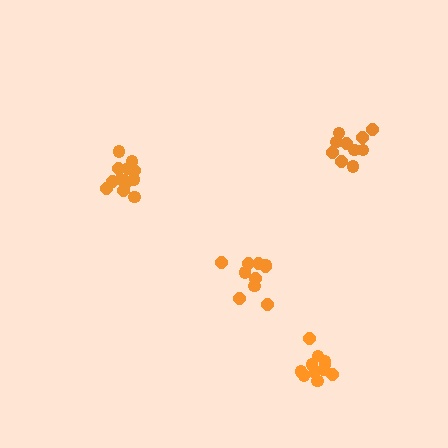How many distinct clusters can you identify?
There are 4 distinct clusters.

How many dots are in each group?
Group 1: 13 dots, Group 2: 10 dots, Group 3: 11 dots, Group 4: 10 dots (44 total).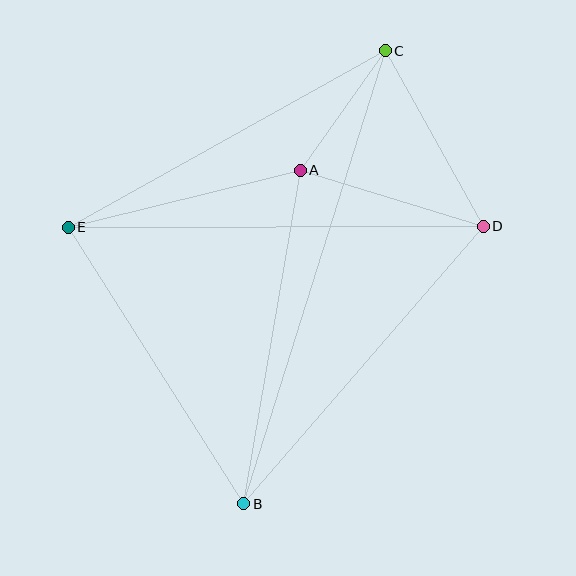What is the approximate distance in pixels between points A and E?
The distance between A and E is approximately 239 pixels.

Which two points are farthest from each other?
Points B and C are farthest from each other.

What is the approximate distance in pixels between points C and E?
The distance between C and E is approximately 363 pixels.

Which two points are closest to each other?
Points A and C are closest to each other.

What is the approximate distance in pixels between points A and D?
The distance between A and D is approximately 191 pixels.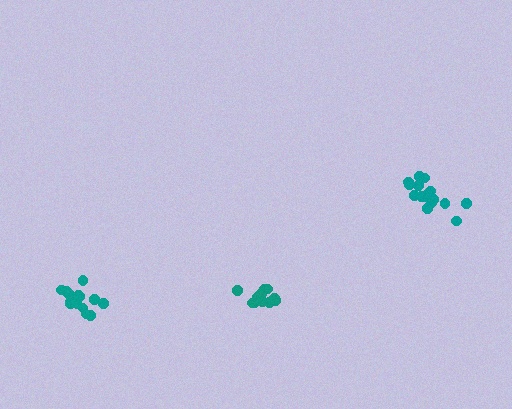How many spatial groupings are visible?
There are 3 spatial groupings.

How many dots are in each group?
Group 1: 14 dots, Group 2: 16 dots, Group 3: 11 dots (41 total).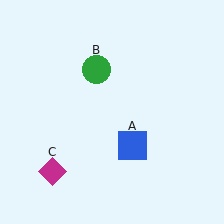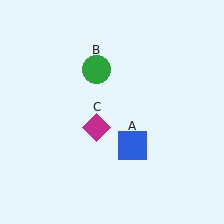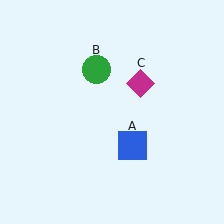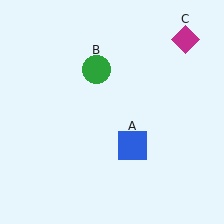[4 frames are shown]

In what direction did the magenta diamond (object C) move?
The magenta diamond (object C) moved up and to the right.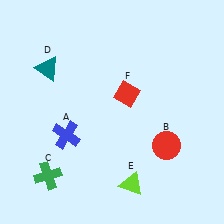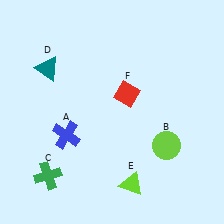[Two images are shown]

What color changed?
The circle (B) changed from red in Image 1 to lime in Image 2.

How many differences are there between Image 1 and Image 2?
There is 1 difference between the two images.